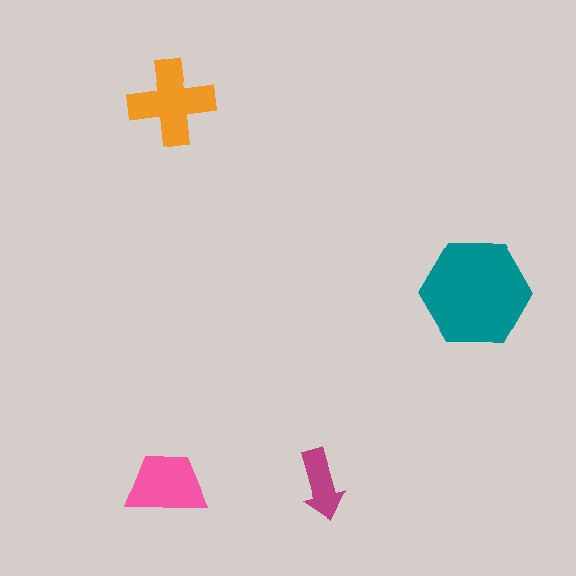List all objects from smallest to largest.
The magenta arrow, the pink trapezoid, the orange cross, the teal hexagon.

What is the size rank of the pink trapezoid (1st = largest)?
3rd.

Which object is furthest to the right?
The teal hexagon is rightmost.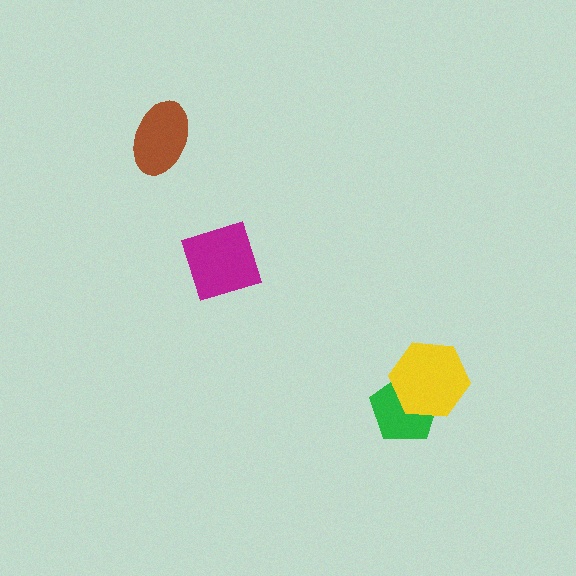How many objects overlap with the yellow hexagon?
1 object overlaps with the yellow hexagon.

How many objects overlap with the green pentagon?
1 object overlaps with the green pentagon.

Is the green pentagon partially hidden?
Yes, it is partially covered by another shape.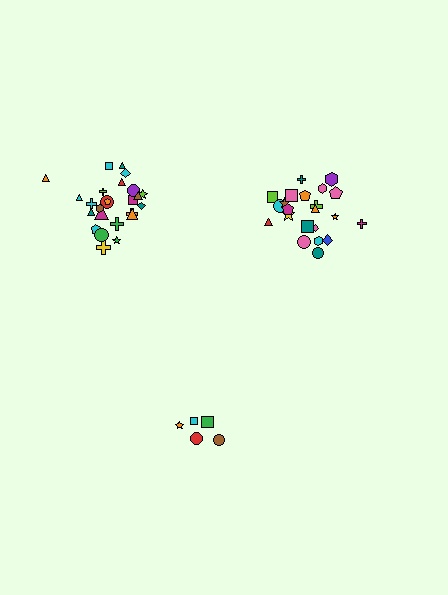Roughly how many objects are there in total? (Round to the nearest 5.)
Roughly 50 objects in total.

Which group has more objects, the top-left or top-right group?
The top-left group.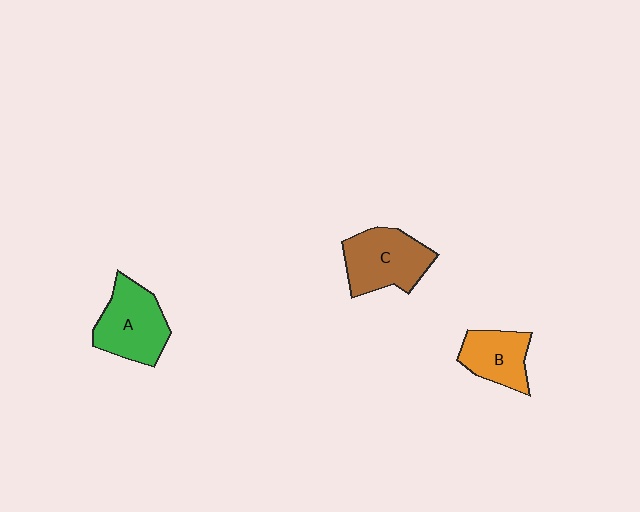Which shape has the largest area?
Shape A (green).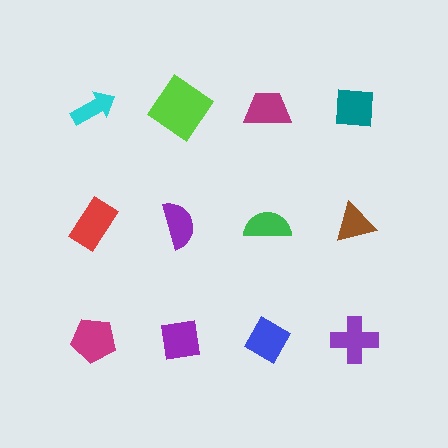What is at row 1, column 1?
A cyan arrow.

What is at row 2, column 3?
A green semicircle.